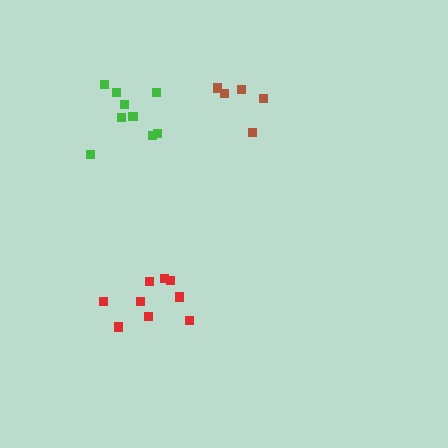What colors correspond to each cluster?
The clusters are colored: green, red, brown.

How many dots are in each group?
Group 1: 9 dots, Group 2: 9 dots, Group 3: 5 dots (23 total).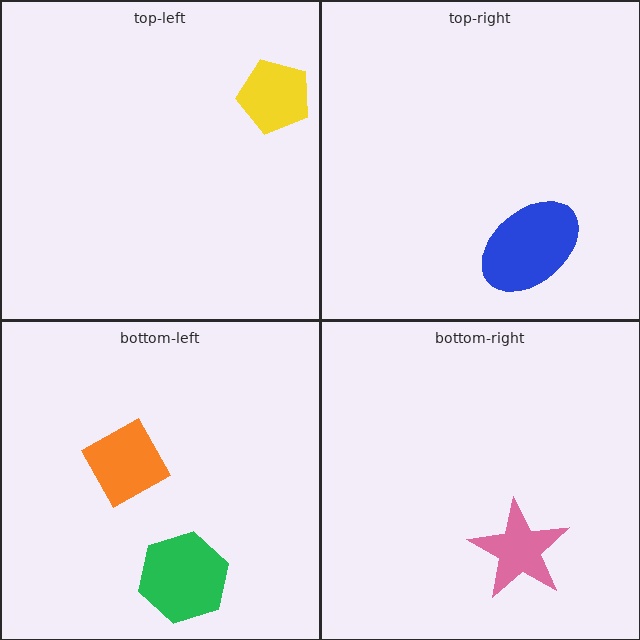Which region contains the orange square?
The bottom-left region.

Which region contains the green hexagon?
The bottom-left region.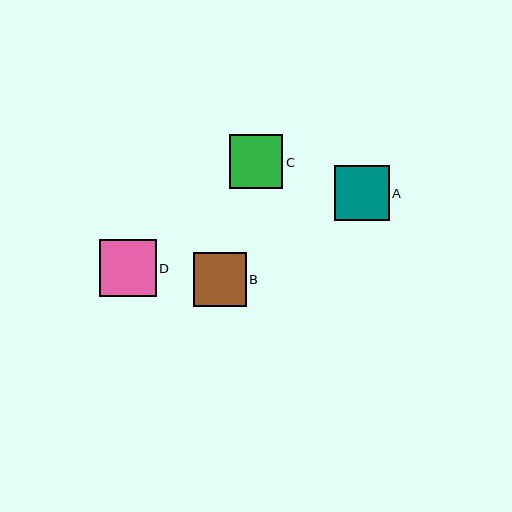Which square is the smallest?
Square B is the smallest with a size of approximately 53 pixels.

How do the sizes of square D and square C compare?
Square D and square C are approximately the same size.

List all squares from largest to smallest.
From largest to smallest: D, A, C, B.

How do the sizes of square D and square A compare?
Square D and square A are approximately the same size.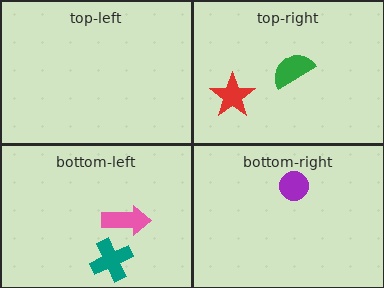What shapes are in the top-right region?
The red star, the green semicircle.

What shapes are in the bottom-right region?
The purple circle.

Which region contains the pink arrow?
The bottom-left region.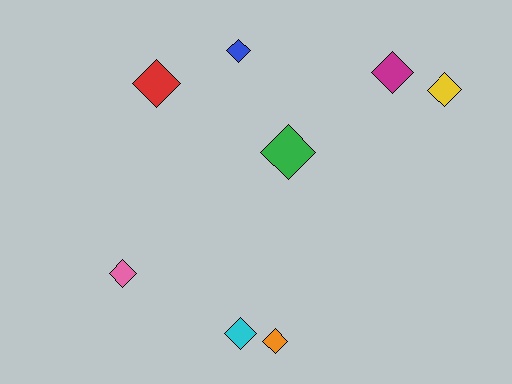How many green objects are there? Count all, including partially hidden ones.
There is 1 green object.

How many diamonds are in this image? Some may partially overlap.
There are 8 diamonds.